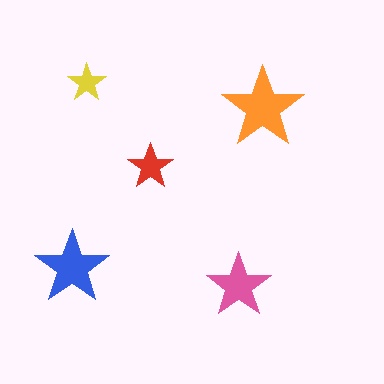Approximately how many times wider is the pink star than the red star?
About 1.5 times wider.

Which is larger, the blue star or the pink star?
The blue one.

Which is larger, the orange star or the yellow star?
The orange one.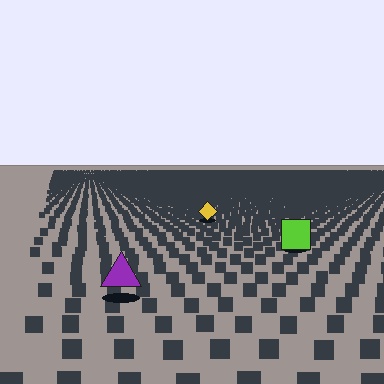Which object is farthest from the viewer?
The yellow diamond is farthest from the viewer. It appears smaller and the ground texture around it is denser.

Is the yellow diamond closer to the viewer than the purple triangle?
No. The purple triangle is closer — you can tell from the texture gradient: the ground texture is coarser near it.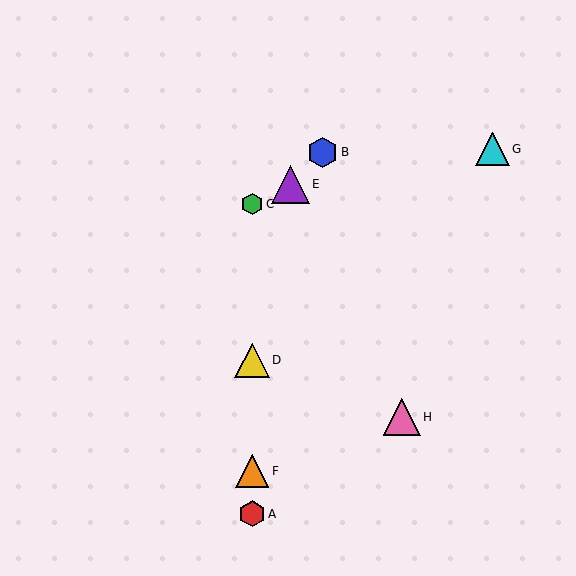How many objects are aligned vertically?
4 objects (A, C, D, F) are aligned vertically.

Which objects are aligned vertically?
Objects A, C, D, F are aligned vertically.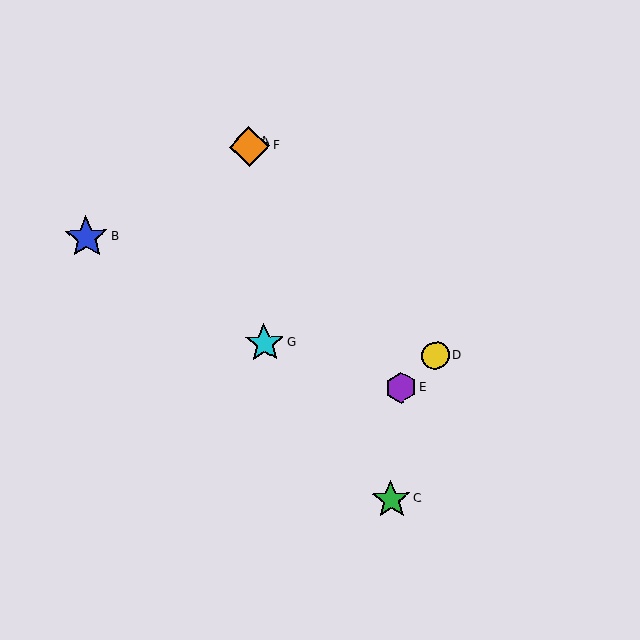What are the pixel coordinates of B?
Object B is at (86, 237).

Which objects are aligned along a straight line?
Objects A, C, F are aligned along a straight line.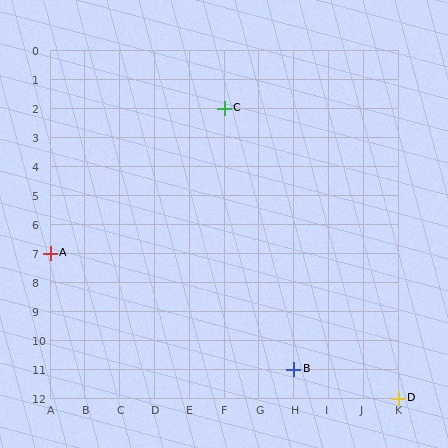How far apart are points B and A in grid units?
Points B and A are 7 columns and 4 rows apart (about 8.1 grid units diagonally).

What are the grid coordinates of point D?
Point D is at grid coordinates (K, 12).